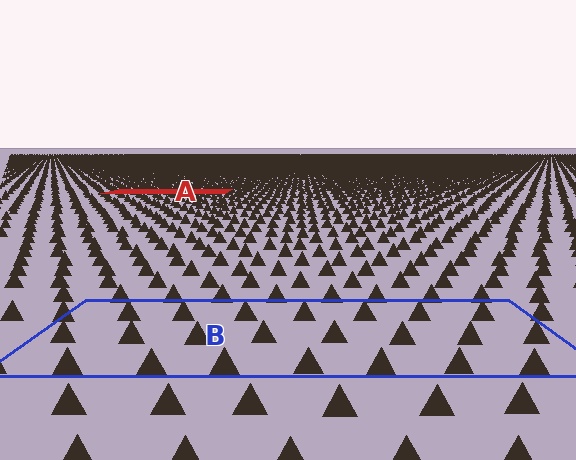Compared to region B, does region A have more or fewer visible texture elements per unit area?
Region A has more texture elements per unit area — they are packed more densely because it is farther away.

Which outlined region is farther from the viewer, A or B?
Region A is farther from the viewer — the texture elements inside it appear smaller and more densely packed.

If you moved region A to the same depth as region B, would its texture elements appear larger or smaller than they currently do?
They would appear larger. At a closer depth, the same texture elements are projected at a bigger on-screen size.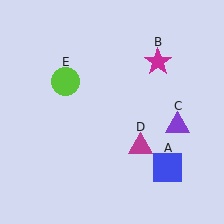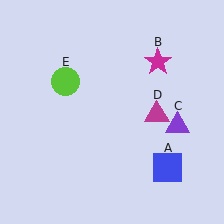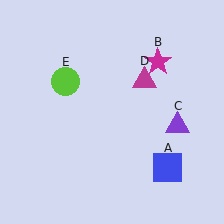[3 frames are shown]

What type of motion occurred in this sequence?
The magenta triangle (object D) rotated counterclockwise around the center of the scene.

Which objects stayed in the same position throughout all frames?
Blue square (object A) and magenta star (object B) and purple triangle (object C) and lime circle (object E) remained stationary.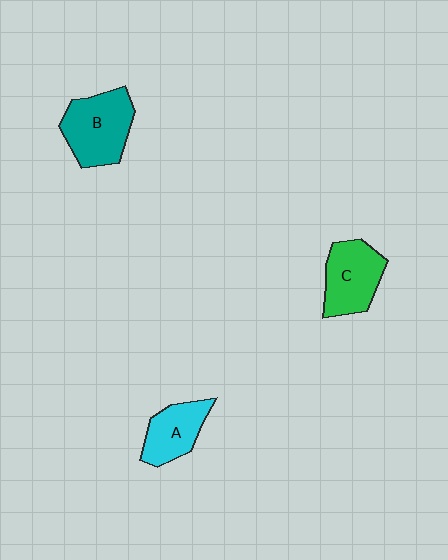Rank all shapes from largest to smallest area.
From largest to smallest: B (teal), C (green), A (cyan).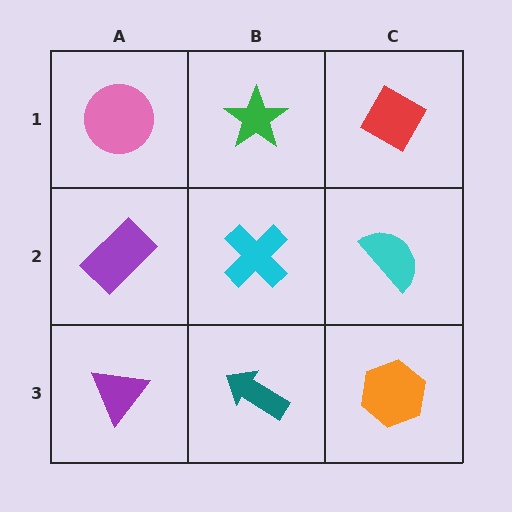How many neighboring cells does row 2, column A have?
3.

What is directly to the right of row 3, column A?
A teal arrow.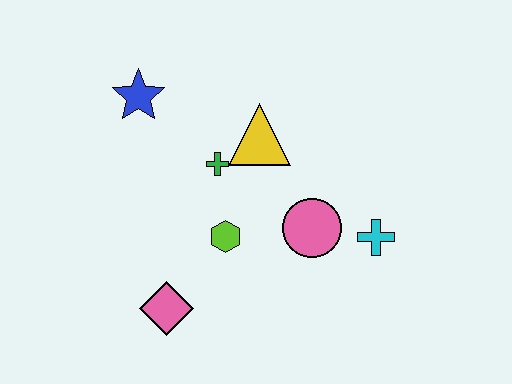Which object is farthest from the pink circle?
The blue star is farthest from the pink circle.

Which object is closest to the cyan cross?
The pink circle is closest to the cyan cross.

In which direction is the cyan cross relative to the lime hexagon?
The cyan cross is to the right of the lime hexagon.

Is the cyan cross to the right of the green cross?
Yes